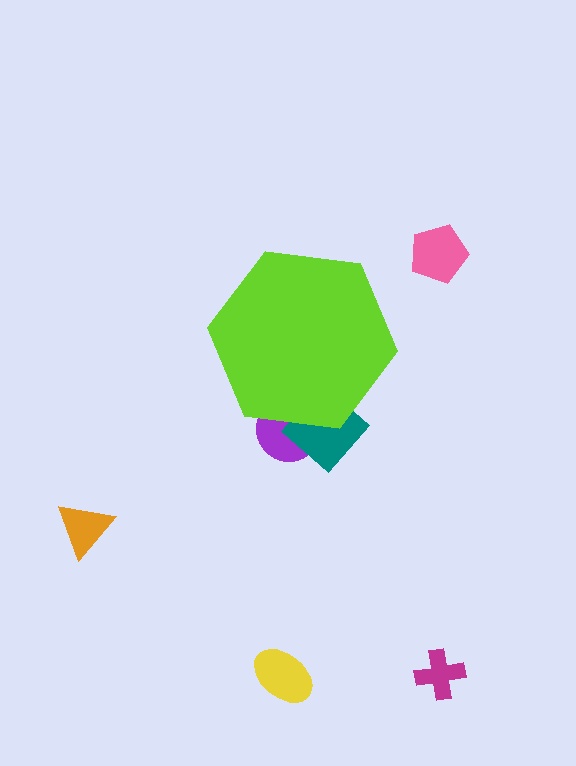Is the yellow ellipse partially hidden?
No, the yellow ellipse is fully visible.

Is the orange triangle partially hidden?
No, the orange triangle is fully visible.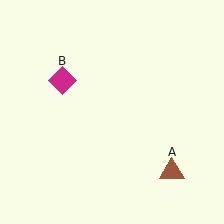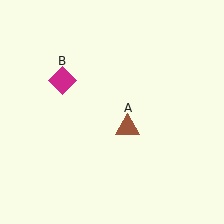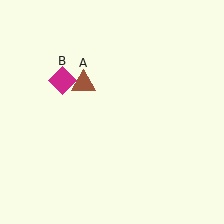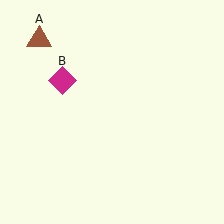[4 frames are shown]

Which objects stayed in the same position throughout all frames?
Magenta diamond (object B) remained stationary.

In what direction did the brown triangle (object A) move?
The brown triangle (object A) moved up and to the left.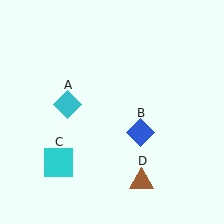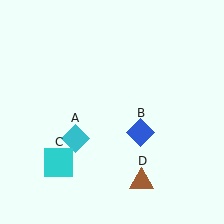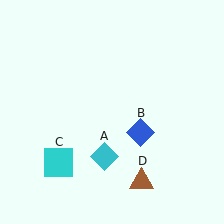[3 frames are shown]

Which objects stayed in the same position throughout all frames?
Blue diamond (object B) and cyan square (object C) and brown triangle (object D) remained stationary.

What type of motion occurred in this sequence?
The cyan diamond (object A) rotated counterclockwise around the center of the scene.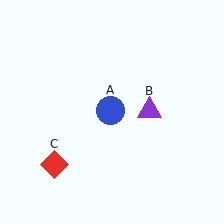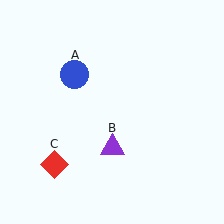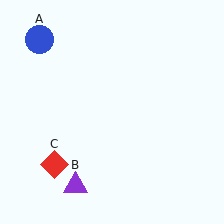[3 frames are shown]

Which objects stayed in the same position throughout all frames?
Red diamond (object C) remained stationary.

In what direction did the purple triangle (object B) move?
The purple triangle (object B) moved down and to the left.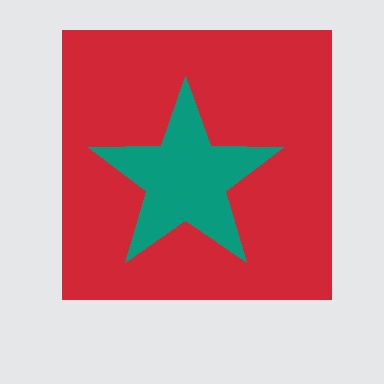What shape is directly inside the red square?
The teal star.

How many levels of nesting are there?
2.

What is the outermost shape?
The red square.